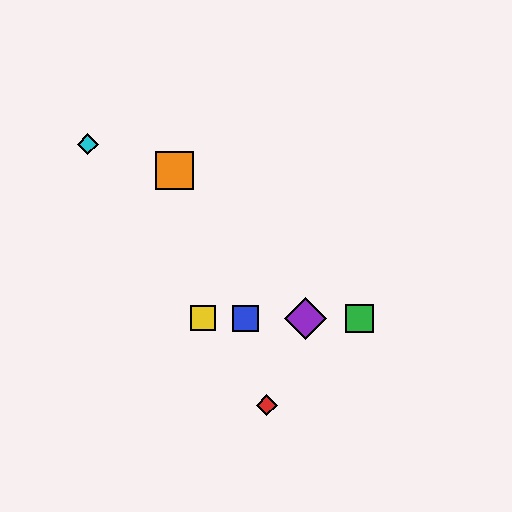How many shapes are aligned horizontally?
4 shapes (the blue square, the green square, the yellow square, the purple diamond) are aligned horizontally.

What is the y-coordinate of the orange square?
The orange square is at y≈171.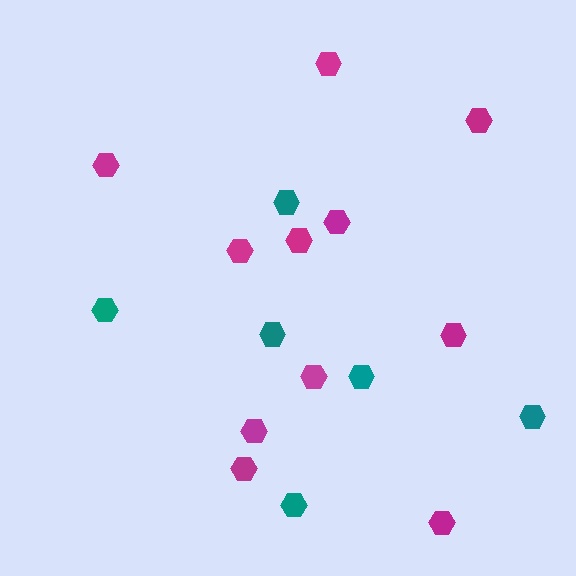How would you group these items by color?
There are 2 groups: one group of teal hexagons (6) and one group of magenta hexagons (11).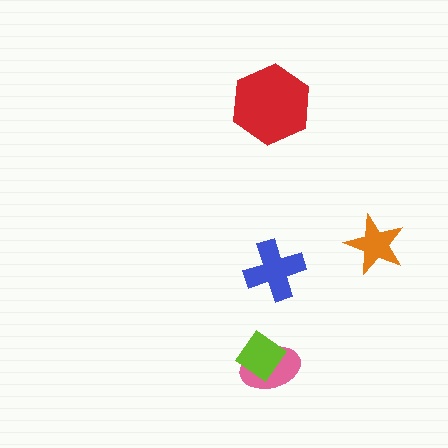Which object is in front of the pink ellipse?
The lime diamond is in front of the pink ellipse.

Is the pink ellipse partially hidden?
Yes, it is partially covered by another shape.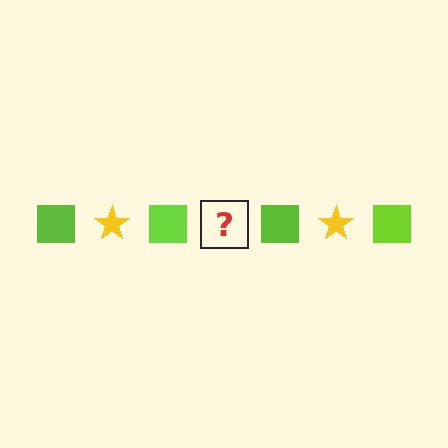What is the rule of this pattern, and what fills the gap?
The rule is that the pattern alternates between lime square and yellow star. The gap should be filled with a yellow star.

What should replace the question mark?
The question mark should be replaced with a yellow star.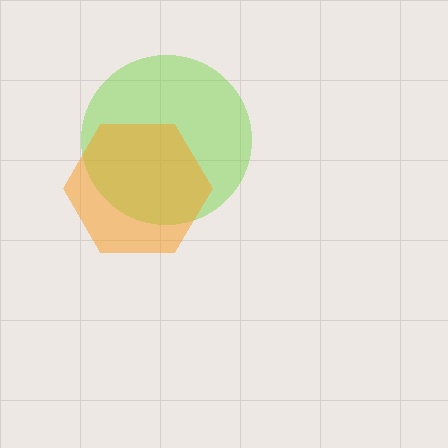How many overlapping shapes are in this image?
There are 2 overlapping shapes in the image.